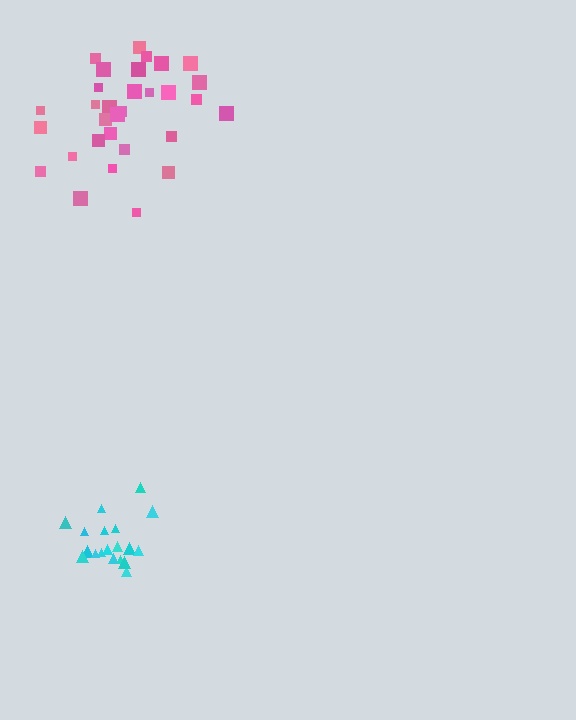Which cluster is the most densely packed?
Cyan.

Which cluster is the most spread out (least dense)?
Pink.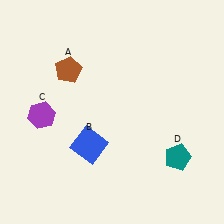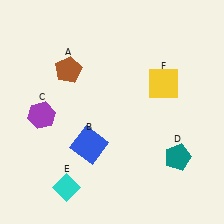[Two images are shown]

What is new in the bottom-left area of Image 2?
A cyan diamond (E) was added in the bottom-left area of Image 2.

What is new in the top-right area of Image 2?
A yellow square (F) was added in the top-right area of Image 2.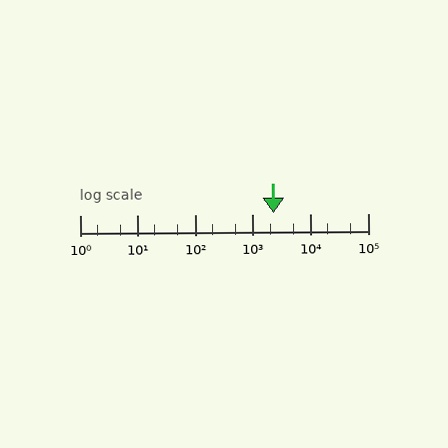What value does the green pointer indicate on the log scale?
The pointer indicates approximately 2300.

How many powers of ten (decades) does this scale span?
The scale spans 5 decades, from 1 to 100000.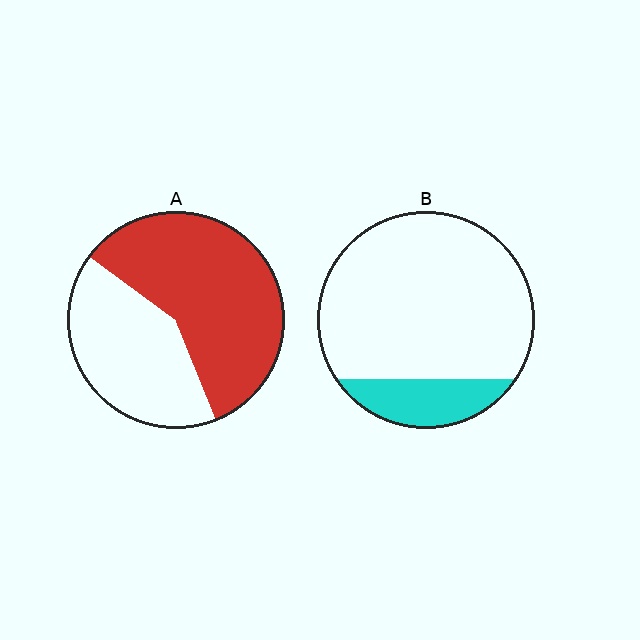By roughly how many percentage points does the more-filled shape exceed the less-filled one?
By roughly 40 percentage points (A over B).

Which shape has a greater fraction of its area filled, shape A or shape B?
Shape A.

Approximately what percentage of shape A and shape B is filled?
A is approximately 60% and B is approximately 15%.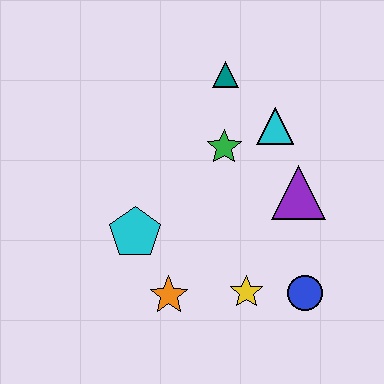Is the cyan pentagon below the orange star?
No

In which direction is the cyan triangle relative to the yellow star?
The cyan triangle is above the yellow star.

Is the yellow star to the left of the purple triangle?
Yes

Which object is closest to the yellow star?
The blue circle is closest to the yellow star.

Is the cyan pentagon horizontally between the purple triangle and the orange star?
No